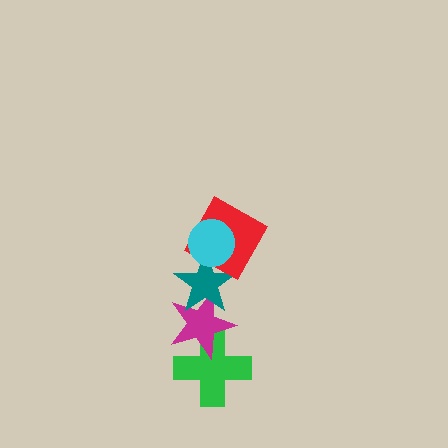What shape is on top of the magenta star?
The teal star is on top of the magenta star.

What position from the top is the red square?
The red square is 2nd from the top.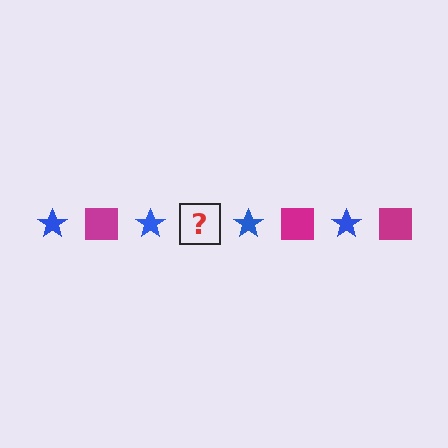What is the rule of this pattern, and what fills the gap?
The rule is that the pattern alternates between blue star and magenta square. The gap should be filled with a magenta square.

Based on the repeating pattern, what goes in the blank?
The blank should be a magenta square.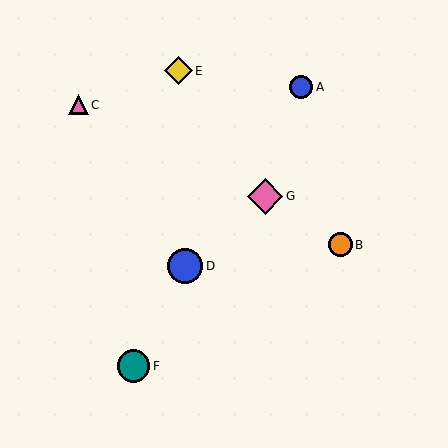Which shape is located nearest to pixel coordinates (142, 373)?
The teal circle (labeled F) at (133, 366) is nearest to that location.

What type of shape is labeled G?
Shape G is a pink diamond.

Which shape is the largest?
The pink diamond (labeled G) is the largest.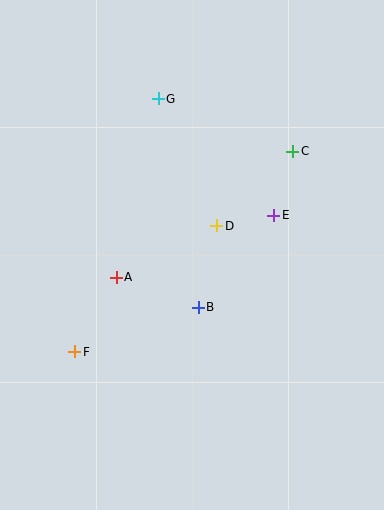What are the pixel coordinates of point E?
Point E is at (274, 215).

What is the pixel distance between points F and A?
The distance between F and A is 85 pixels.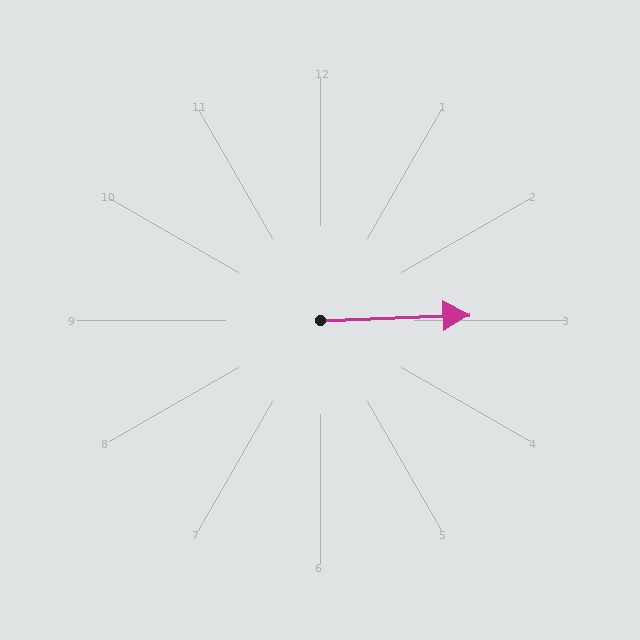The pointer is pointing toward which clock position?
Roughly 3 o'clock.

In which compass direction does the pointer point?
East.